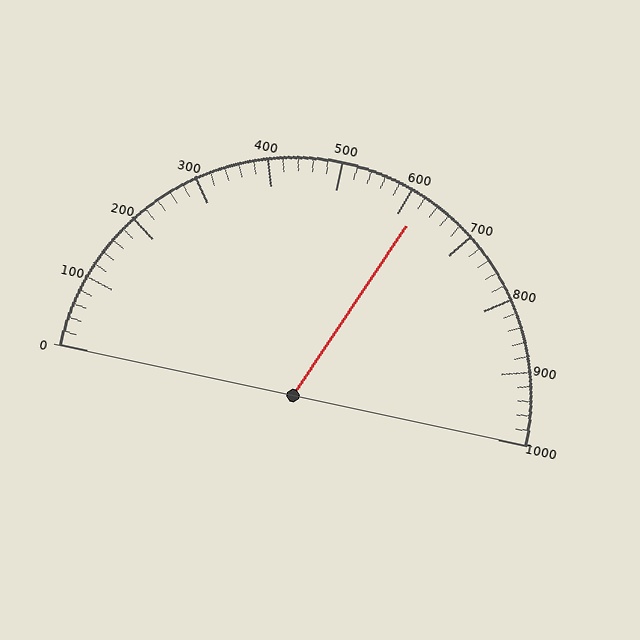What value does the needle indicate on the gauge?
The needle indicates approximately 620.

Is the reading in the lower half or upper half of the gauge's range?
The reading is in the upper half of the range (0 to 1000).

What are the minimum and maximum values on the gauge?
The gauge ranges from 0 to 1000.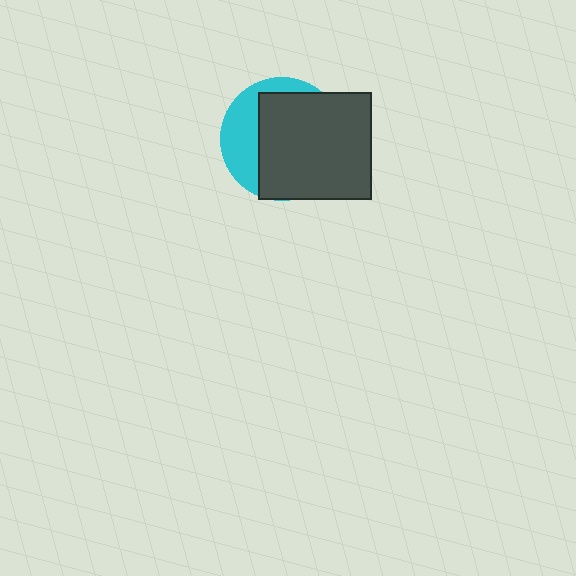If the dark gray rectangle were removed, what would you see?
You would see the complete cyan circle.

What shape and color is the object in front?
The object in front is a dark gray rectangle.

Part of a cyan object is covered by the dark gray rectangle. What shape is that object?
It is a circle.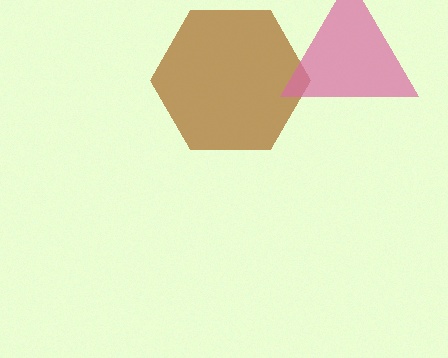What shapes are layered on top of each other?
The layered shapes are: a brown hexagon, a pink triangle.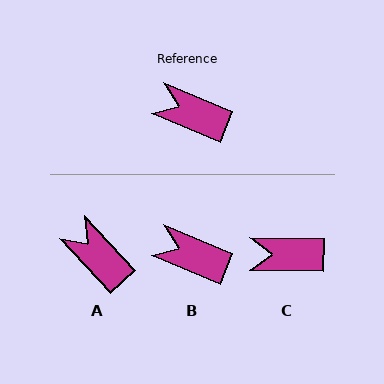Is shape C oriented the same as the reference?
No, it is off by about 21 degrees.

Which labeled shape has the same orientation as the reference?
B.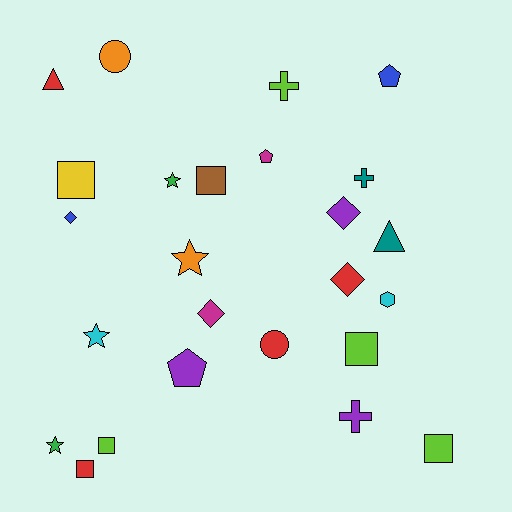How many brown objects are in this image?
There is 1 brown object.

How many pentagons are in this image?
There are 3 pentagons.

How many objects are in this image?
There are 25 objects.